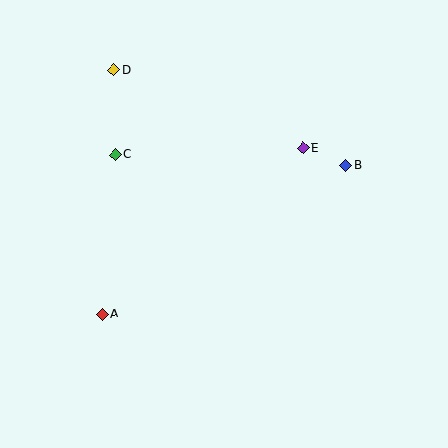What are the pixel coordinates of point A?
Point A is at (102, 314).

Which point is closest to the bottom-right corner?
Point B is closest to the bottom-right corner.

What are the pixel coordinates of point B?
Point B is at (346, 165).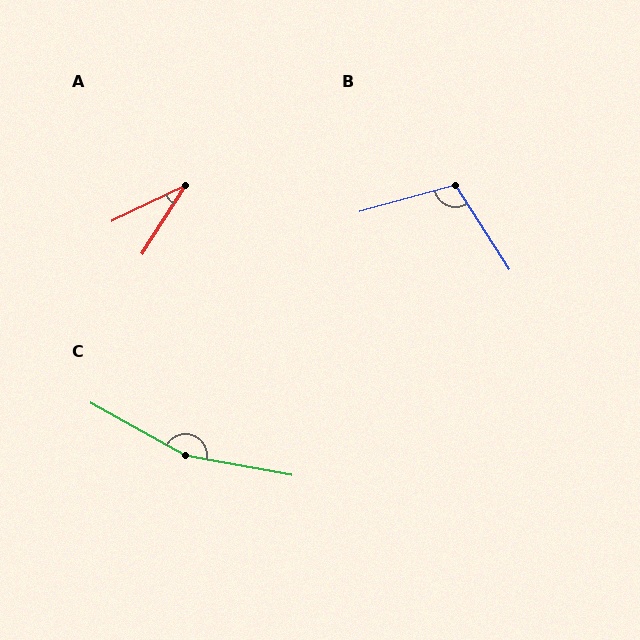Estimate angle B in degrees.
Approximately 107 degrees.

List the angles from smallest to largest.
A (32°), B (107°), C (161°).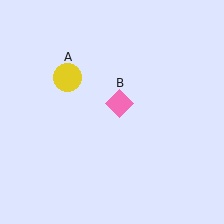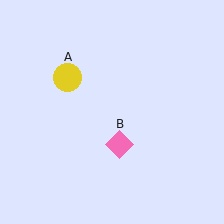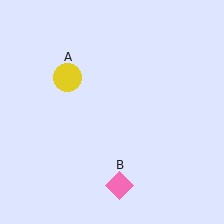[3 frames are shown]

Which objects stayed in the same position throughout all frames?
Yellow circle (object A) remained stationary.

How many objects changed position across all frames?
1 object changed position: pink diamond (object B).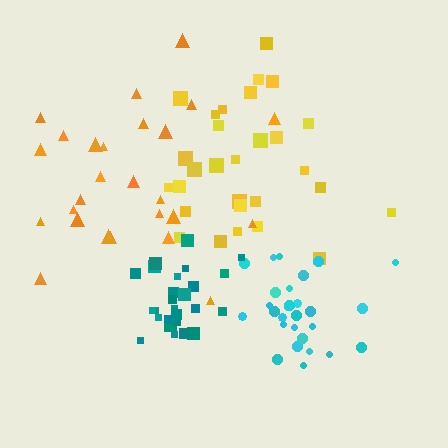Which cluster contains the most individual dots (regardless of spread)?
Yellow (29).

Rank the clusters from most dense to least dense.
teal, cyan, orange, yellow.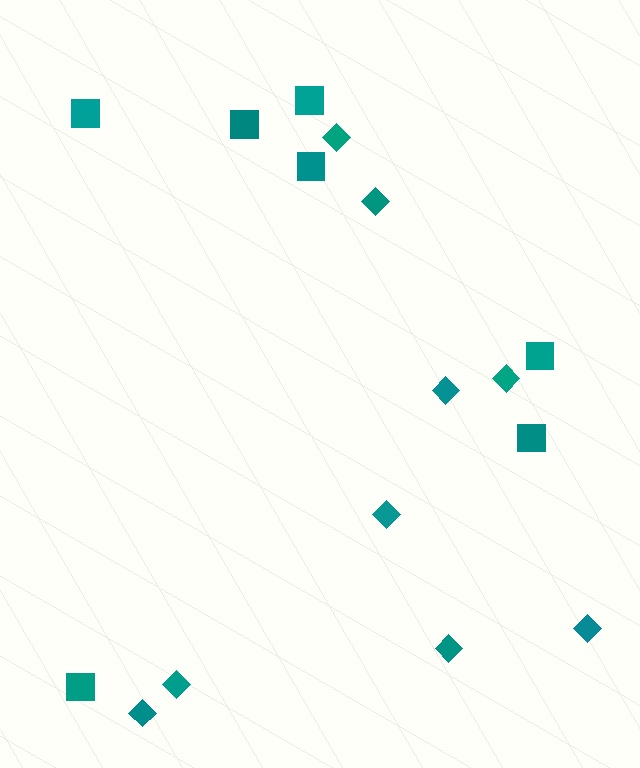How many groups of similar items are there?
There are 2 groups: one group of squares (7) and one group of diamonds (9).